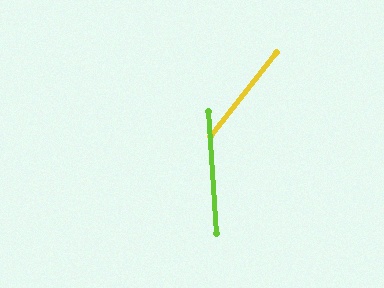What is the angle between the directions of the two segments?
Approximately 42 degrees.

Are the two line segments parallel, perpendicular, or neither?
Neither parallel nor perpendicular — they differ by about 42°.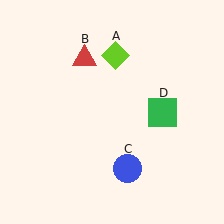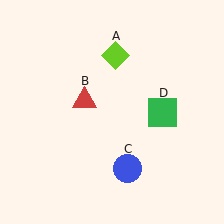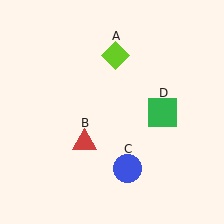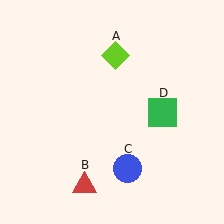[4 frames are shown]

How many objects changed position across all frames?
1 object changed position: red triangle (object B).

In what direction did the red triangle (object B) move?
The red triangle (object B) moved down.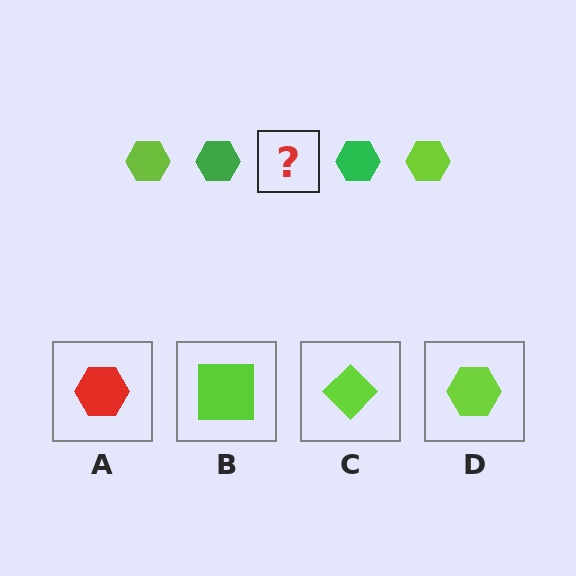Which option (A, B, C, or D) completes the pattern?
D.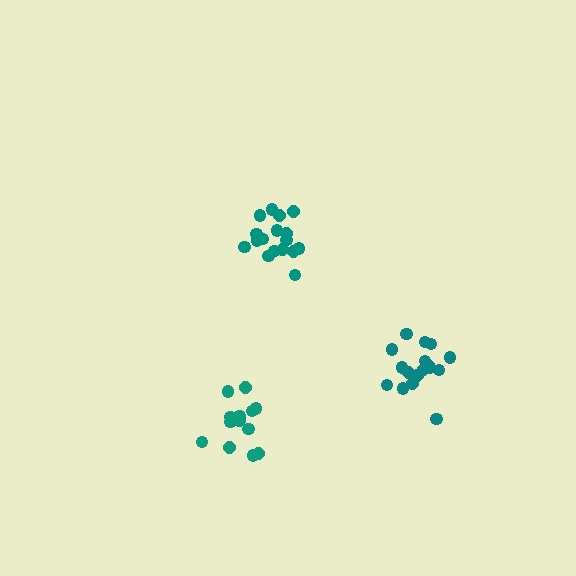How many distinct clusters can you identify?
There are 3 distinct clusters.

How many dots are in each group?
Group 1: 17 dots, Group 2: 14 dots, Group 3: 17 dots (48 total).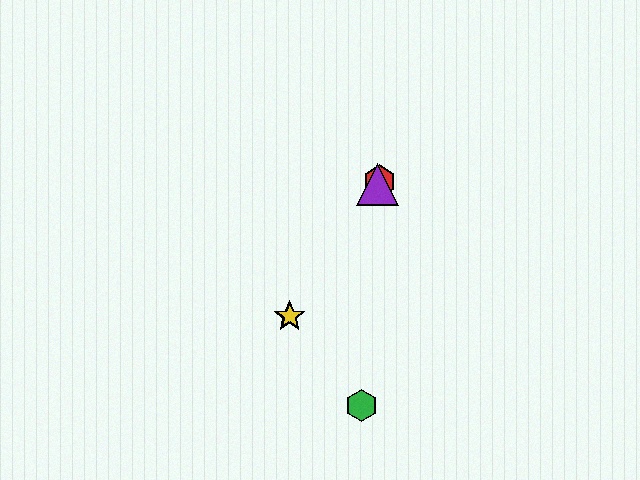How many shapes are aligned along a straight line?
4 shapes (the red hexagon, the blue star, the yellow star, the purple triangle) are aligned along a straight line.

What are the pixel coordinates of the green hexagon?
The green hexagon is at (361, 405).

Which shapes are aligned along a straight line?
The red hexagon, the blue star, the yellow star, the purple triangle are aligned along a straight line.